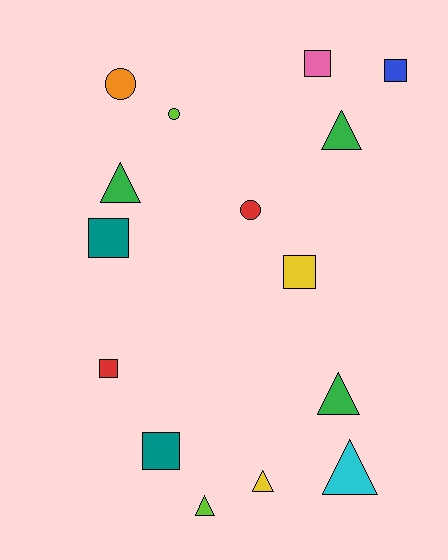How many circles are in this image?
There are 3 circles.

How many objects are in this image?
There are 15 objects.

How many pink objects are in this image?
There is 1 pink object.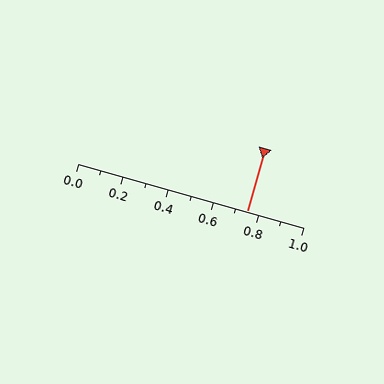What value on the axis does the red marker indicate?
The marker indicates approximately 0.75.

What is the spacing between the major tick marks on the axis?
The major ticks are spaced 0.2 apart.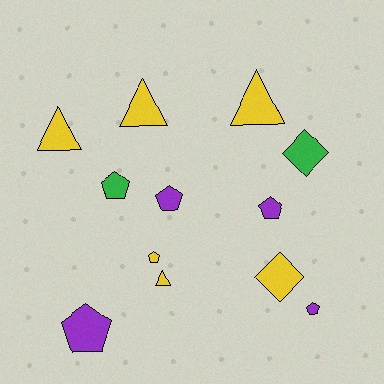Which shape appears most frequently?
Pentagon, with 6 objects.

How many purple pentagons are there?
There are 4 purple pentagons.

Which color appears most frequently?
Yellow, with 6 objects.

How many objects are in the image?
There are 12 objects.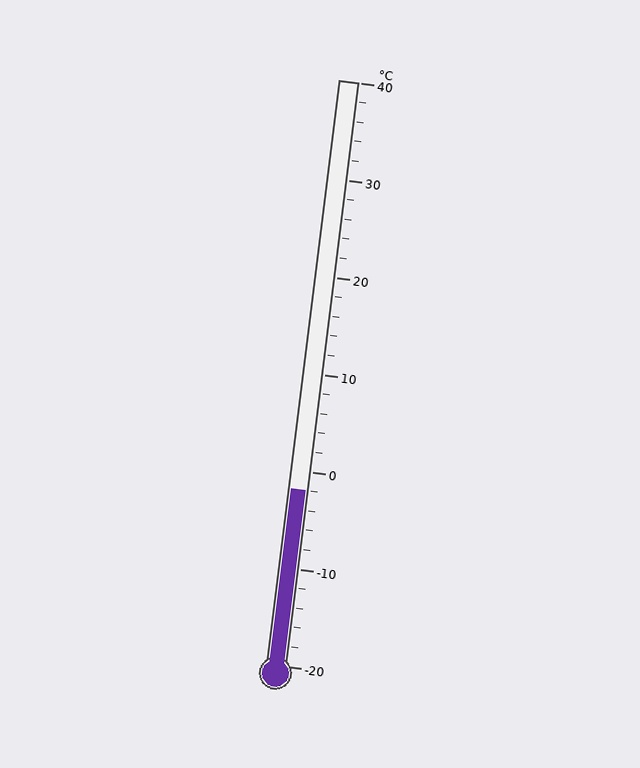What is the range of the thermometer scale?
The thermometer scale ranges from -20°C to 40°C.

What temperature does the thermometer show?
The thermometer shows approximately -2°C.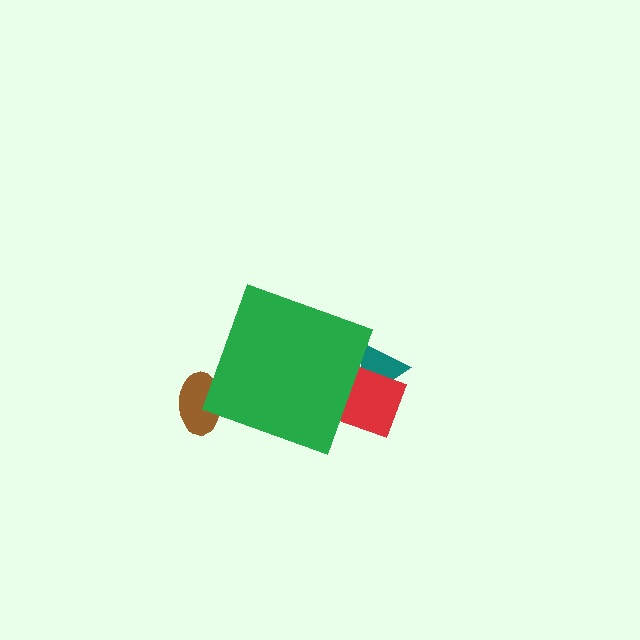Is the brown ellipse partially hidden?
Yes, the brown ellipse is partially hidden behind the green diamond.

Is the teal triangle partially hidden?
Yes, the teal triangle is partially hidden behind the green diamond.